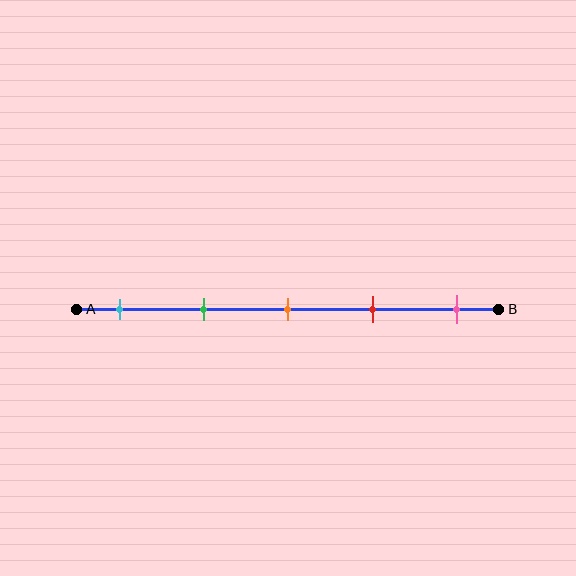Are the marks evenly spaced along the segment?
Yes, the marks are approximately evenly spaced.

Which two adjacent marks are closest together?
The orange and red marks are the closest adjacent pair.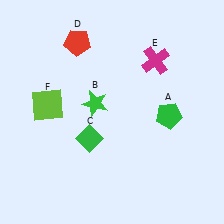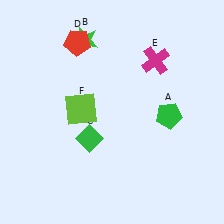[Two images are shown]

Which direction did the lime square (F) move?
The lime square (F) moved right.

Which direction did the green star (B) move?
The green star (B) moved up.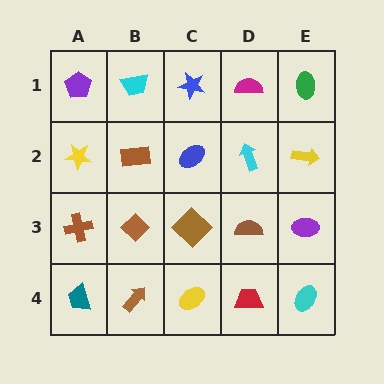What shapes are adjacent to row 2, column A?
A purple pentagon (row 1, column A), a brown cross (row 3, column A), a brown rectangle (row 2, column B).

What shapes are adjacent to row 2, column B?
A cyan trapezoid (row 1, column B), a brown diamond (row 3, column B), a yellow star (row 2, column A), a blue ellipse (row 2, column C).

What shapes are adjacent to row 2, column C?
A blue star (row 1, column C), a brown diamond (row 3, column C), a brown rectangle (row 2, column B), a cyan arrow (row 2, column D).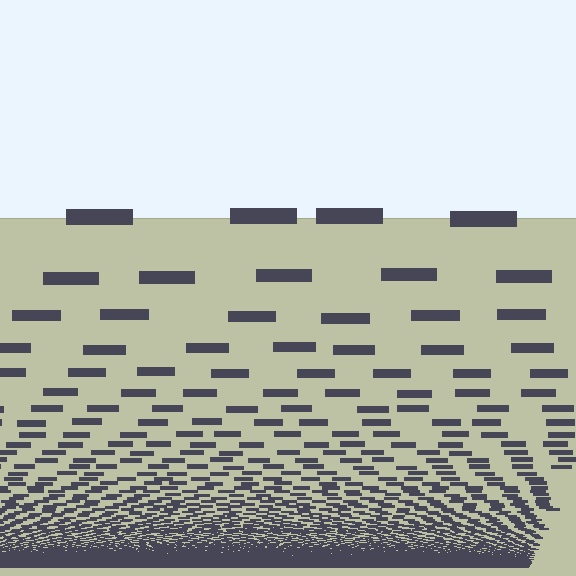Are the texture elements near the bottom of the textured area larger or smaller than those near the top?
Smaller. The gradient is inverted — elements near the bottom are smaller and denser.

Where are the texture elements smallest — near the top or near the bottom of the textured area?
Near the bottom.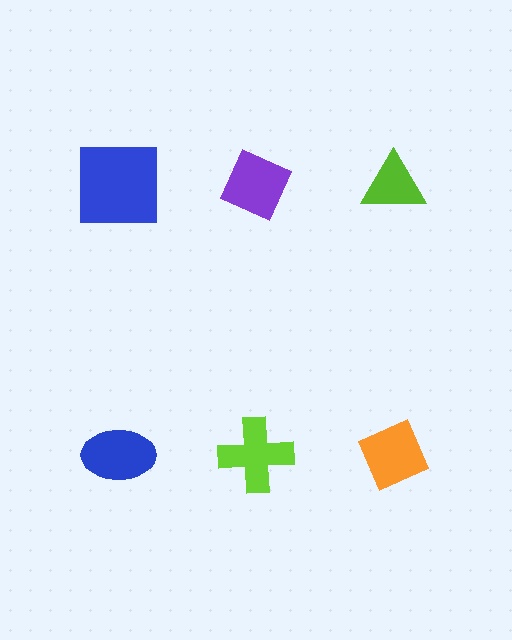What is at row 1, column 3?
A lime triangle.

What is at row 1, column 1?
A blue square.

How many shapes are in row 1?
3 shapes.